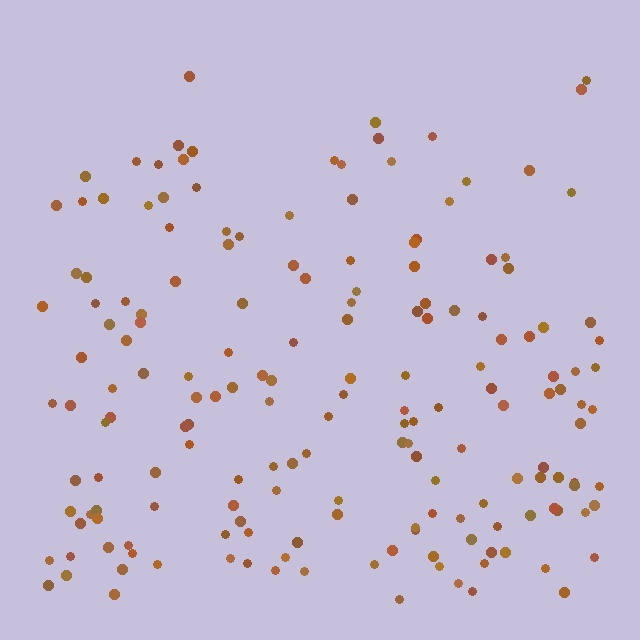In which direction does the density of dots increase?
From top to bottom, with the bottom side densest.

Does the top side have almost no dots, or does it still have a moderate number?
Still a moderate number, just noticeably fewer than the bottom.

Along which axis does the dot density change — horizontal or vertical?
Vertical.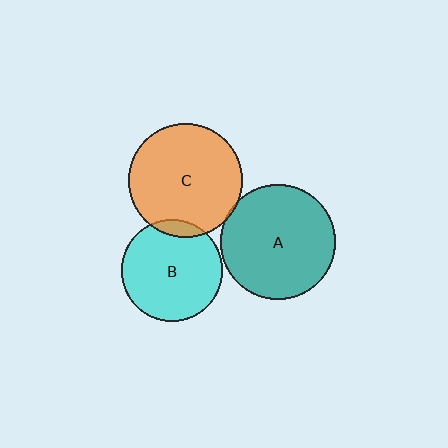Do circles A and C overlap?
Yes.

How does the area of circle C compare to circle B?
Approximately 1.3 times.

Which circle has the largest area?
Circle A (teal).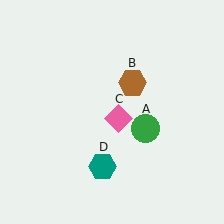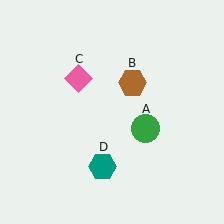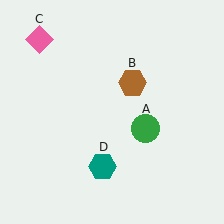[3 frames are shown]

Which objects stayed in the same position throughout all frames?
Green circle (object A) and brown hexagon (object B) and teal hexagon (object D) remained stationary.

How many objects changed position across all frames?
1 object changed position: pink diamond (object C).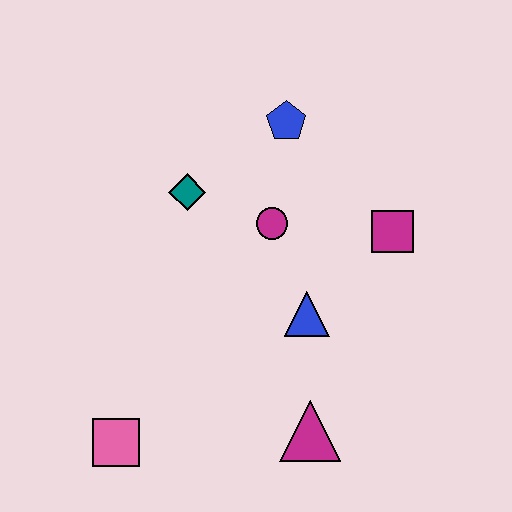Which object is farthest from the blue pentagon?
The pink square is farthest from the blue pentagon.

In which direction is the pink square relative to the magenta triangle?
The pink square is to the left of the magenta triangle.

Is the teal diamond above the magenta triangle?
Yes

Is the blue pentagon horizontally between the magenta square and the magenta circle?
Yes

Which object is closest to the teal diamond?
The magenta circle is closest to the teal diamond.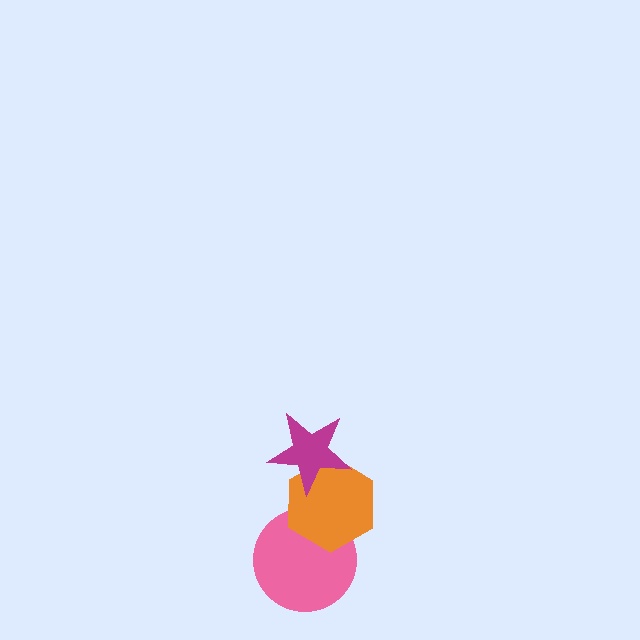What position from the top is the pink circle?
The pink circle is 3rd from the top.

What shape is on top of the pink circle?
The orange hexagon is on top of the pink circle.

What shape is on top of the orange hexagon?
The magenta star is on top of the orange hexagon.